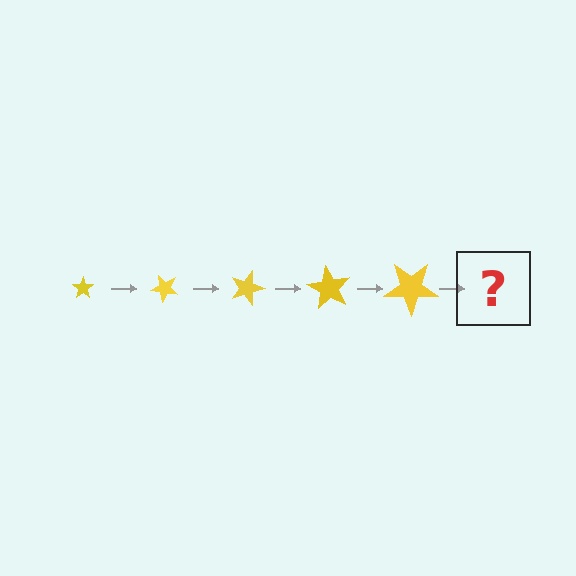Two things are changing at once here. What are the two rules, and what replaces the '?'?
The two rules are that the star grows larger each step and it rotates 45 degrees each step. The '?' should be a star, larger than the previous one and rotated 225 degrees from the start.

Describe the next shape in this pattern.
It should be a star, larger than the previous one and rotated 225 degrees from the start.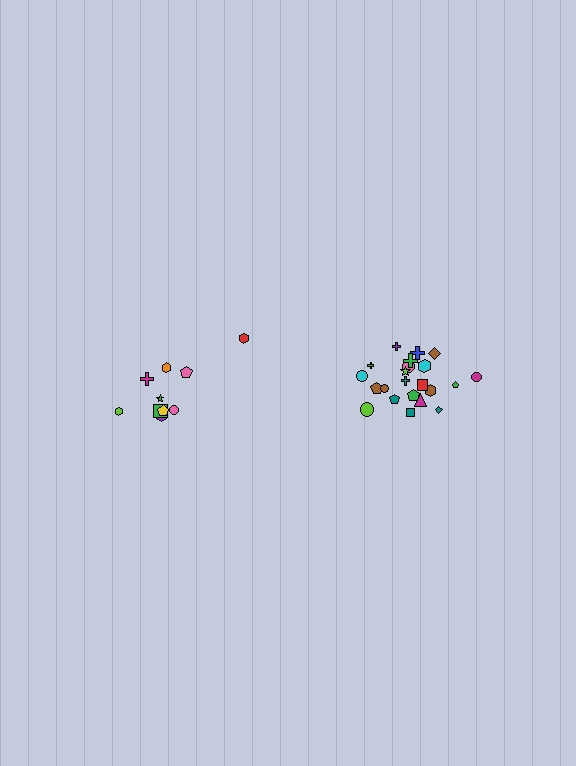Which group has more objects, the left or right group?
The right group.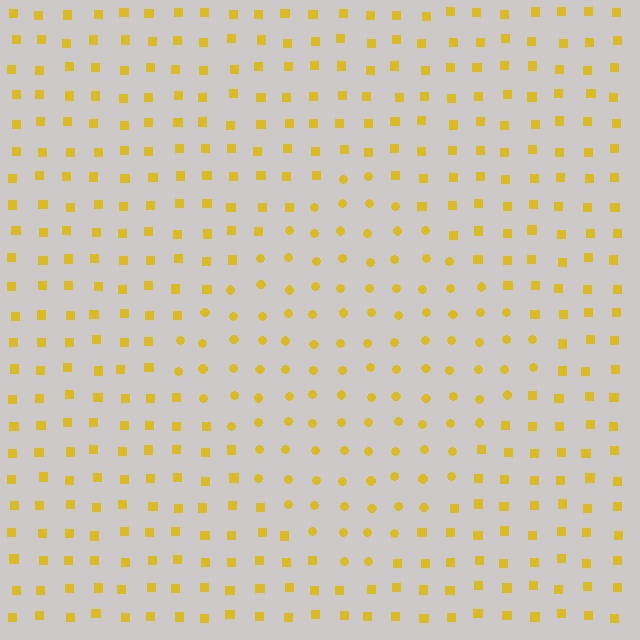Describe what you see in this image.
The image is filled with small yellow elements arranged in a uniform grid. A diamond-shaped region contains circles, while the surrounding area contains squares. The boundary is defined purely by the change in element shape.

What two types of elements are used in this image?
The image uses circles inside the diamond region and squares outside it.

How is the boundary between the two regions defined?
The boundary is defined by a change in element shape: circles inside vs. squares outside. All elements share the same color and spacing.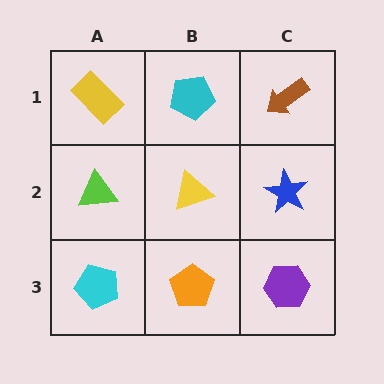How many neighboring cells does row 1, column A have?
2.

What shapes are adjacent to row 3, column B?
A yellow triangle (row 2, column B), a cyan pentagon (row 3, column A), a purple hexagon (row 3, column C).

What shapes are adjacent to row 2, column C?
A brown arrow (row 1, column C), a purple hexagon (row 3, column C), a yellow triangle (row 2, column B).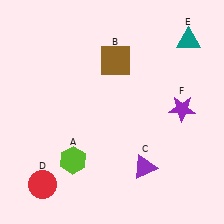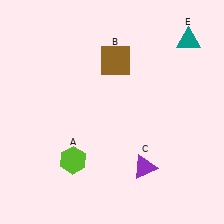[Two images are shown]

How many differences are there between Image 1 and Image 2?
There are 2 differences between the two images.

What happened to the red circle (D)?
The red circle (D) was removed in Image 2. It was in the bottom-left area of Image 1.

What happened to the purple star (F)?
The purple star (F) was removed in Image 2. It was in the top-right area of Image 1.